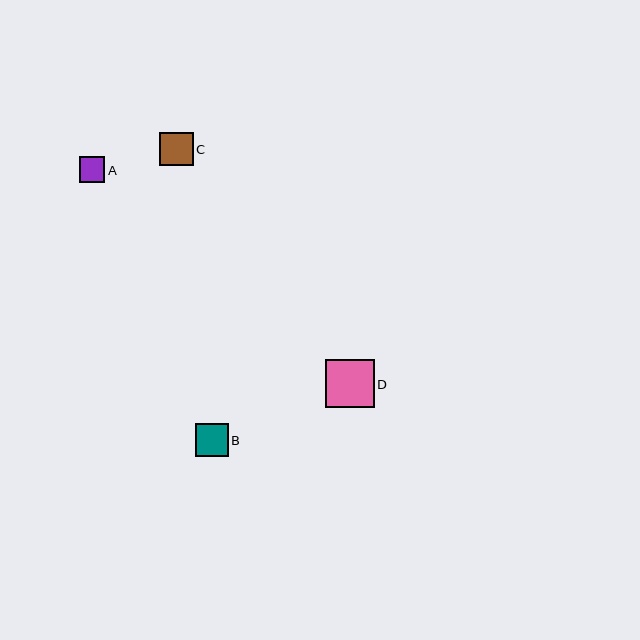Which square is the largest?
Square D is the largest with a size of approximately 48 pixels.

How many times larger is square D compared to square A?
Square D is approximately 1.9 times the size of square A.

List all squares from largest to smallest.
From largest to smallest: D, C, B, A.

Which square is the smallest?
Square A is the smallest with a size of approximately 26 pixels.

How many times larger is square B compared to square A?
Square B is approximately 1.3 times the size of square A.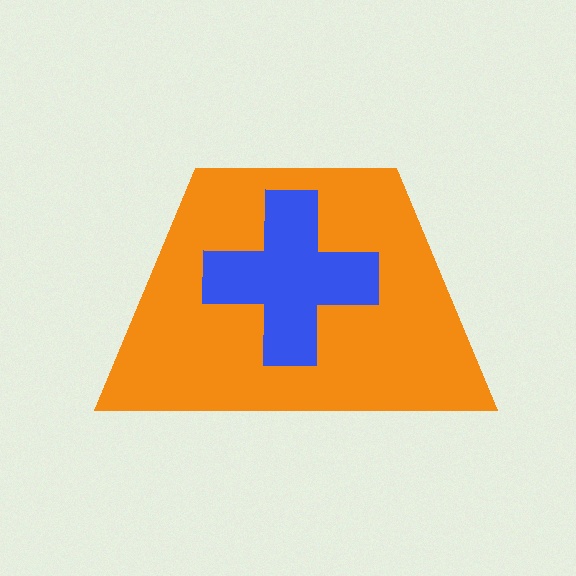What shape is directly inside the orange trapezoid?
The blue cross.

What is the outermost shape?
The orange trapezoid.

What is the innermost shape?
The blue cross.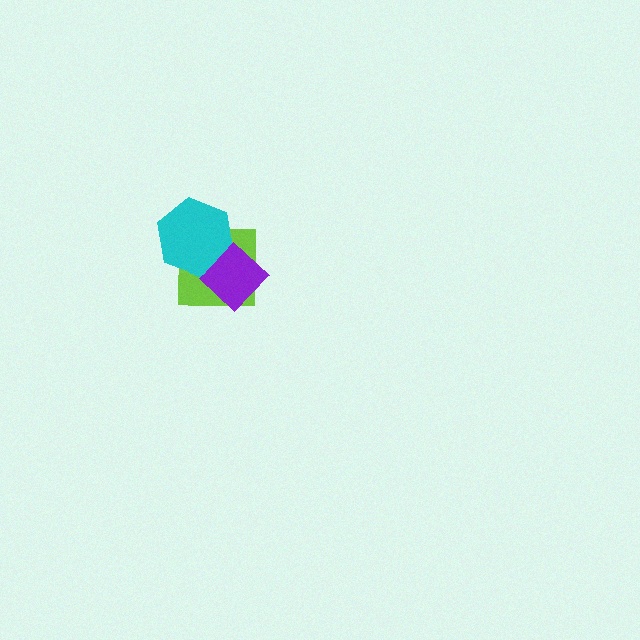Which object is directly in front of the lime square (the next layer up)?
The cyan hexagon is directly in front of the lime square.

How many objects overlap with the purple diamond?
2 objects overlap with the purple diamond.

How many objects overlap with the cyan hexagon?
2 objects overlap with the cyan hexagon.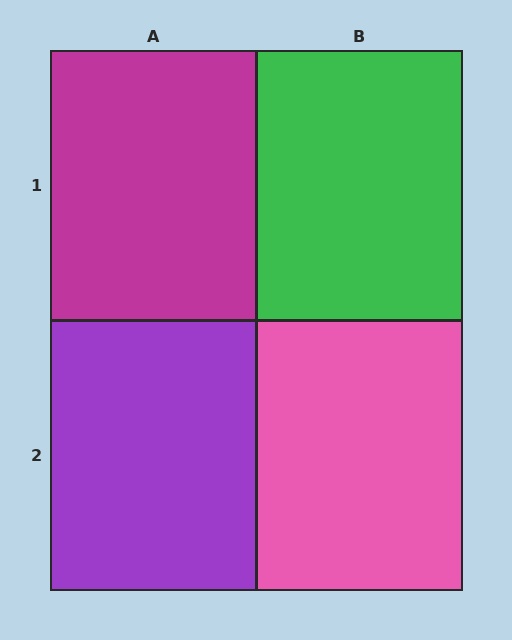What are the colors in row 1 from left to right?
Magenta, green.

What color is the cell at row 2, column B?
Pink.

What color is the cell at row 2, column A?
Purple.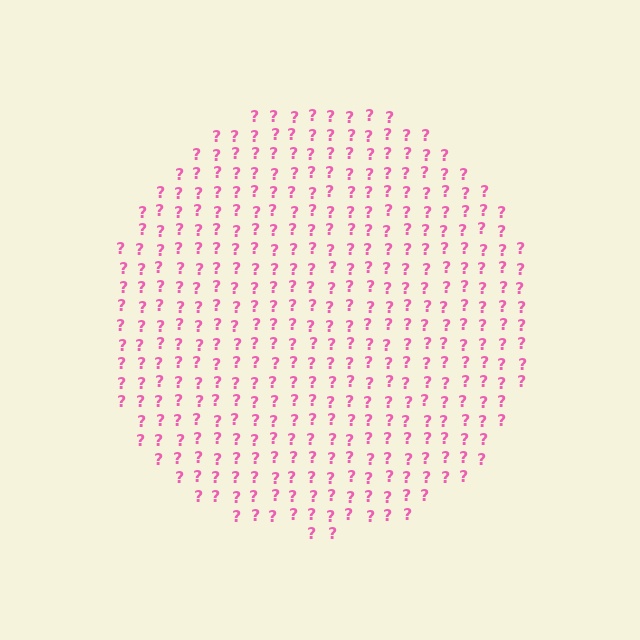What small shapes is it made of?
It is made of small question marks.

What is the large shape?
The large shape is a circle.